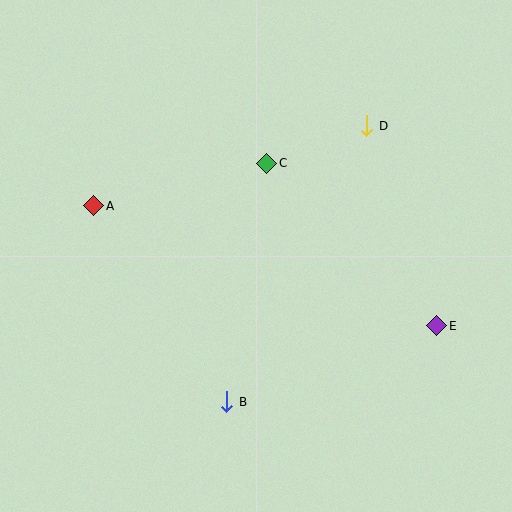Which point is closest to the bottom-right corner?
Point E is closest to the bottom-right corner.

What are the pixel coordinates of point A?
Point A is at (94, 206).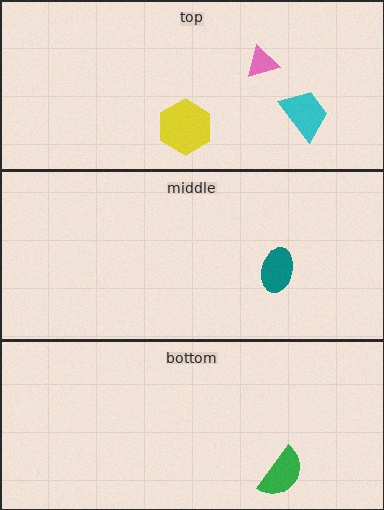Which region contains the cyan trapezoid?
The top region.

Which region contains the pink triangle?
The top region.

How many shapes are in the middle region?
1.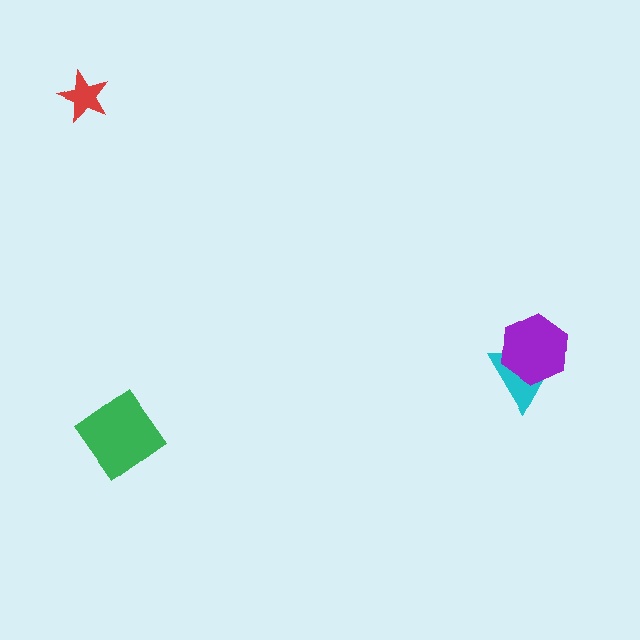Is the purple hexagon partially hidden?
No, no other shape covers it.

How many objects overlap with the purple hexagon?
1 object overlaps with the purple hexagon.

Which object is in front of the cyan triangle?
The purple hexagon is in front of the cyan triangle.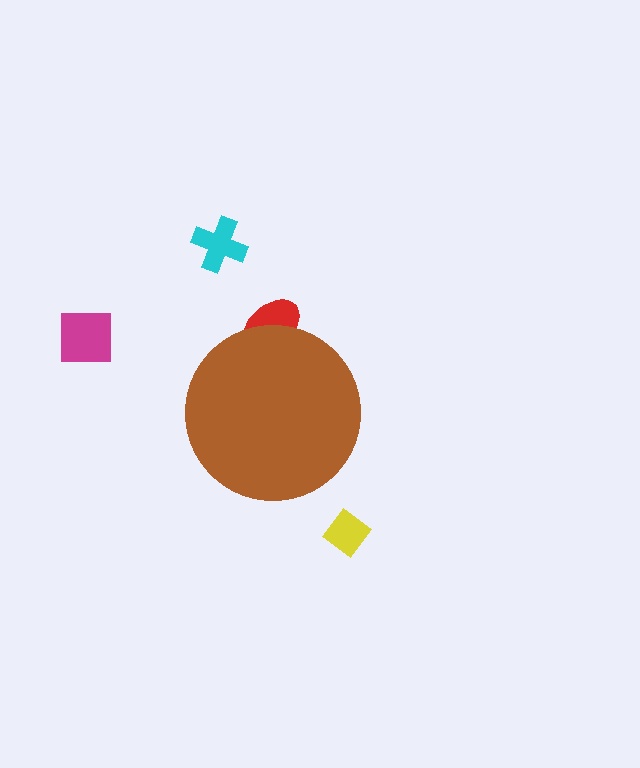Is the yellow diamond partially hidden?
No, the yellow diamond is fully visible.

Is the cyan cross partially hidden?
No, the cyan cross is fully visible.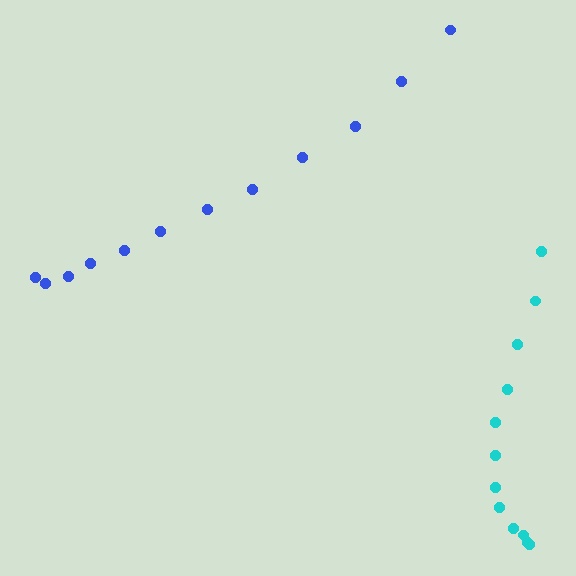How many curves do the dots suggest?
There are 2 distinct paths.